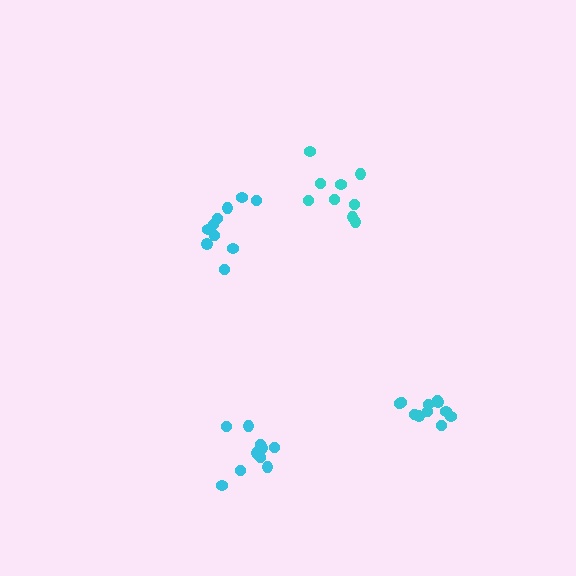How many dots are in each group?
Group 1: 10 dots, Group 2: 11 dots, Group 3: 9 dots, Group 4: 11 dots (41 total).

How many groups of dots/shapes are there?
There are 4 groups.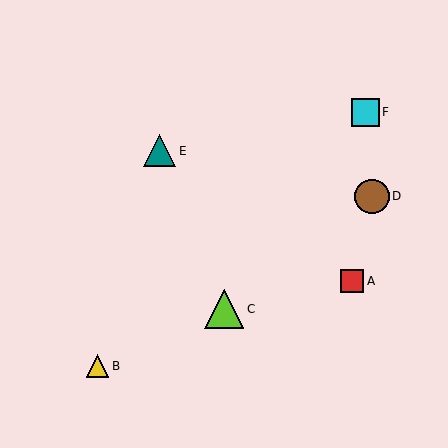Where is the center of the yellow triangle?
The center of the yellow triangle is at (98, 366).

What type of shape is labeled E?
Shape E is a teal triangle.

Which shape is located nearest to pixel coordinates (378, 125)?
The cyan square (labeled F) at (365, 112) is nearest to that location.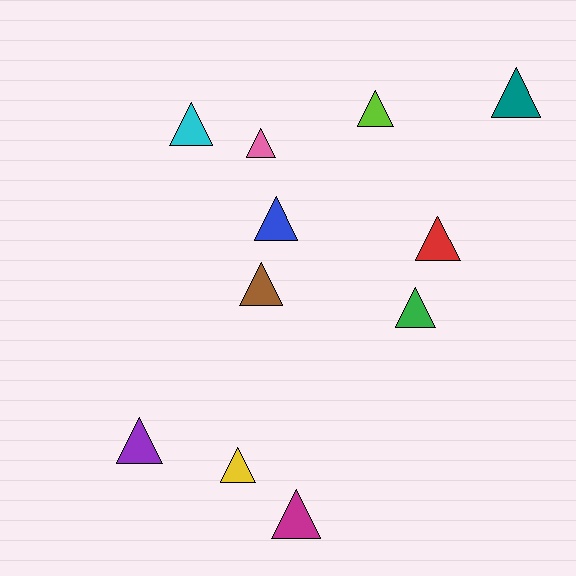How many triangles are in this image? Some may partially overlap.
There are 11 triangles.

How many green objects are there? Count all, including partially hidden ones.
There is 1 green object.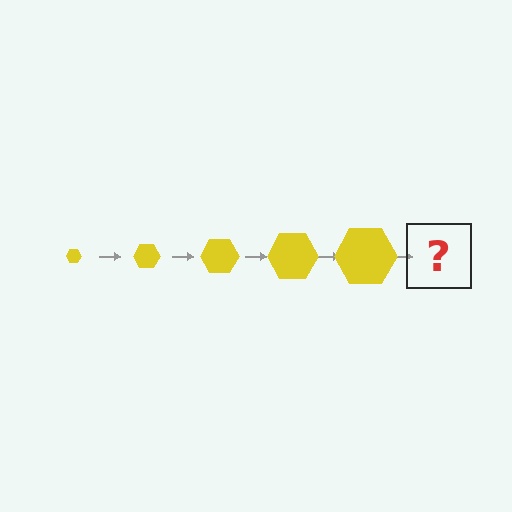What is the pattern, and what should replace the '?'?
The pattern is that the hexagon gets progressively larger each step. The '?' should be a yellow hexagon, larger than the previous one.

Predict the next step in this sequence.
The next step is a yellow hexagon, larger than the previous one.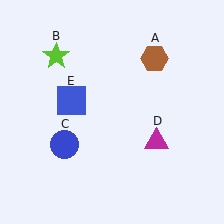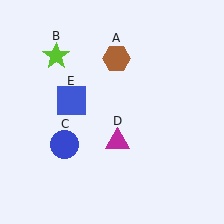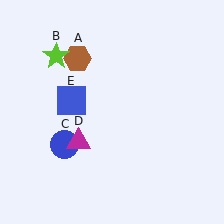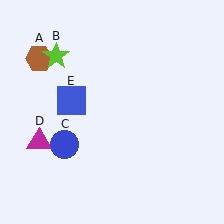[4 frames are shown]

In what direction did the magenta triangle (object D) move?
The magenta triangle (object D) moved left.